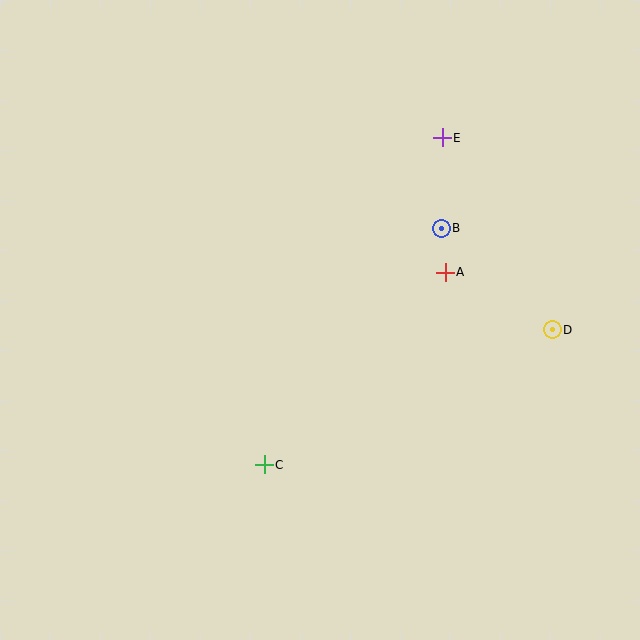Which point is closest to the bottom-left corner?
Point C is closest to the bottom-left corner.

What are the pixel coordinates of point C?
Point C is at (264, 465).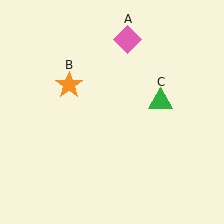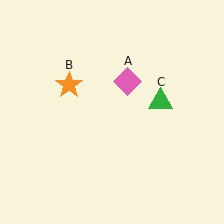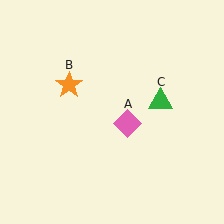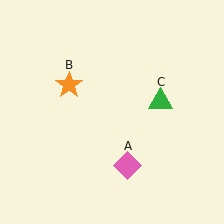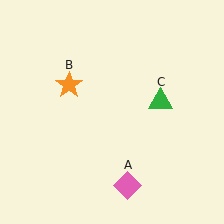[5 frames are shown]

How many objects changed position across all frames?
1 object changed position: pink diamond (object A).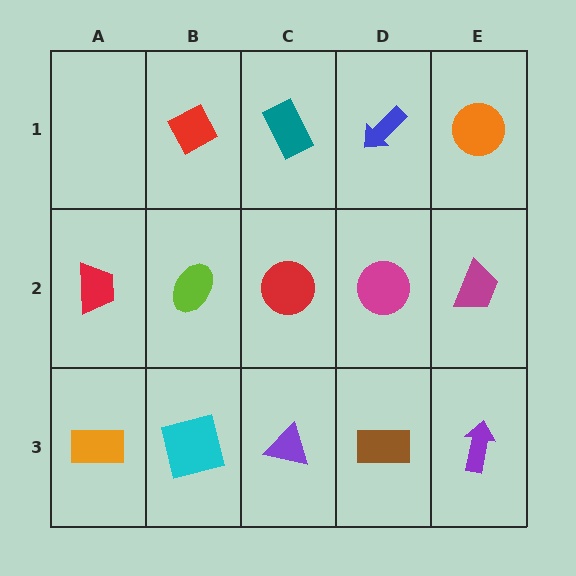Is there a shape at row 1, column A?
No, that cell is empty.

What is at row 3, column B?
A cyan square.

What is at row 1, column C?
A teal rectangle.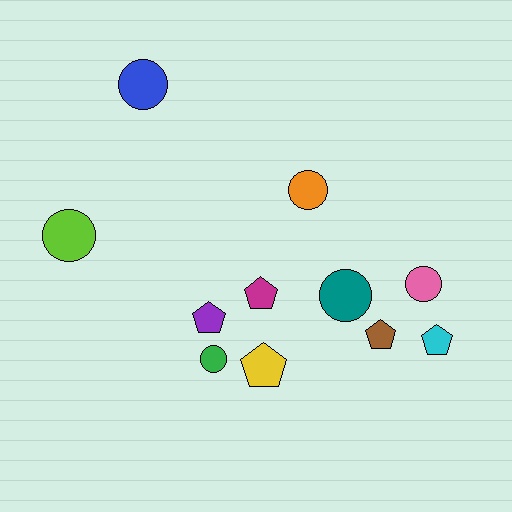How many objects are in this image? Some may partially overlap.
There are 11 objects.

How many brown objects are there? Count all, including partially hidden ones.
There is 1 brown object.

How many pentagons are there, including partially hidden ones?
There are 5 pentagons.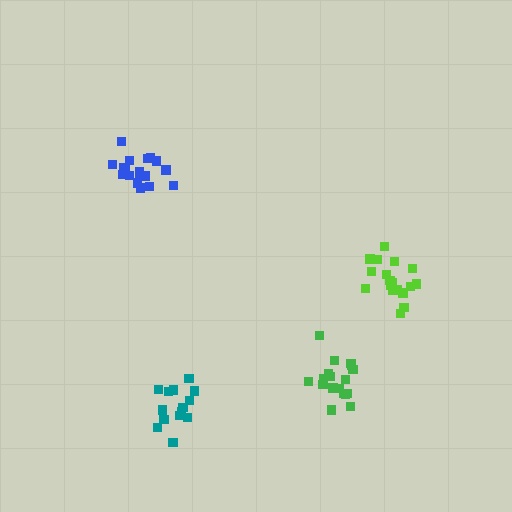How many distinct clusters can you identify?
There are 4 distinct clusters.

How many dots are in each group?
Group 1: 18 dots, Group 2: 18 dots, Group 3: 18 dots, Group 4: 14 dots (68 total).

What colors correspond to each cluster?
The clusters are colored: green, blue, lime, teal.